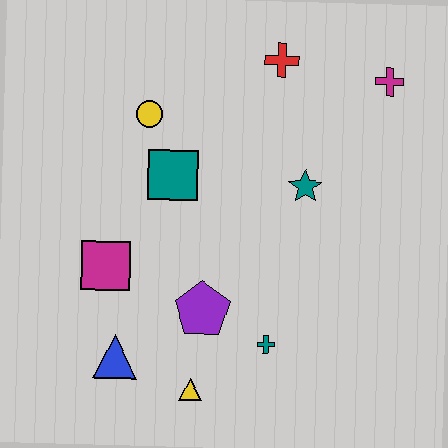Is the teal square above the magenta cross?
No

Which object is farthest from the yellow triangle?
The magenta cross is farthest from the yellow triangle.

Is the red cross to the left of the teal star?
Yes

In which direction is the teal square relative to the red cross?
The teal square is below the red cross.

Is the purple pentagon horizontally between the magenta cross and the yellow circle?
Yes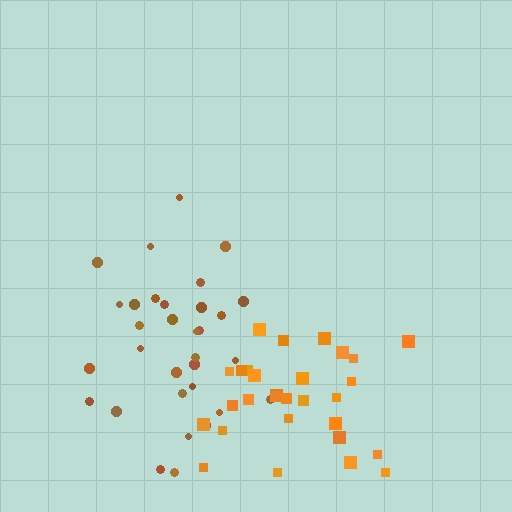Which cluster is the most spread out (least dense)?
Orange.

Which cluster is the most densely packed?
Brown.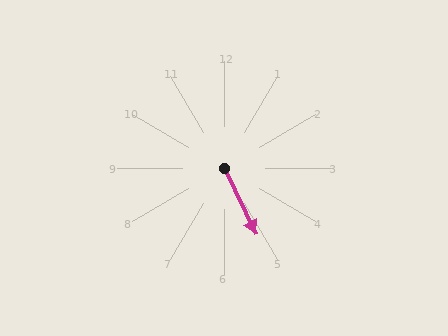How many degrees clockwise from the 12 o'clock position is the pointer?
Approximately 154 degrees.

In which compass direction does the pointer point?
Southeast.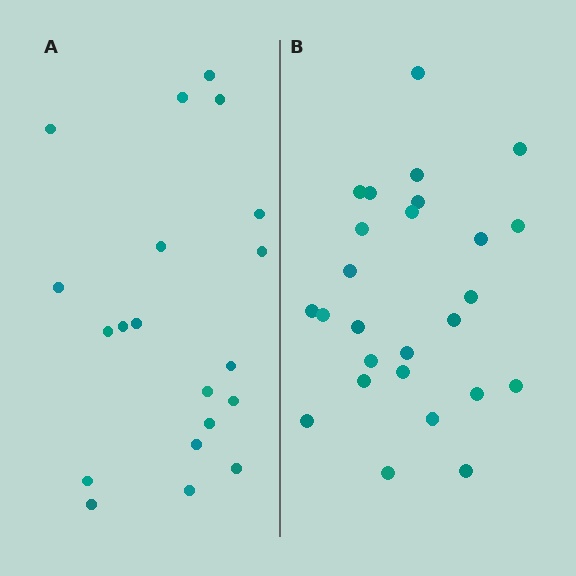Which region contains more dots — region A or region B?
Region B (the right region) has more dots.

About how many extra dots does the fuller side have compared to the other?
Region B has about 6 more dots than region A.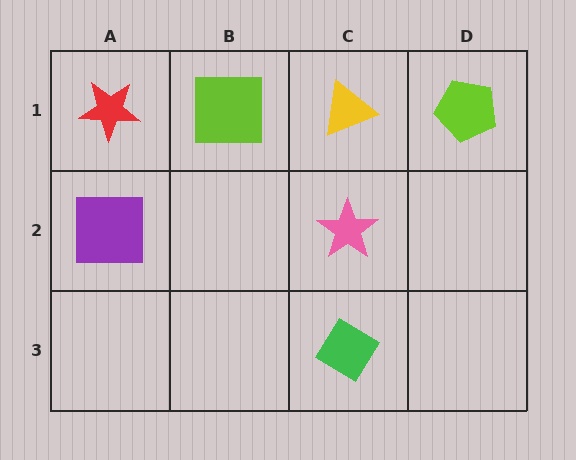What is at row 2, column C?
A pink star.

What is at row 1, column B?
A lime square.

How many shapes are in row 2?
2 shapes.